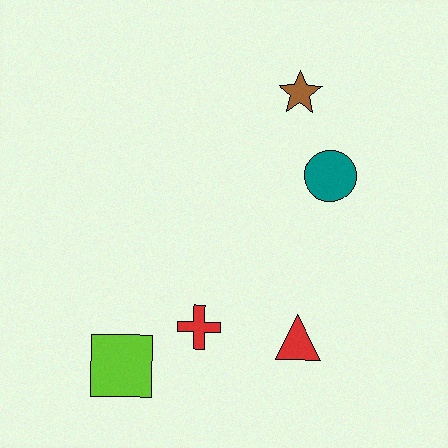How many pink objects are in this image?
There are no pink objects.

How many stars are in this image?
There is 1 star.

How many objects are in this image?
There are 5 objects.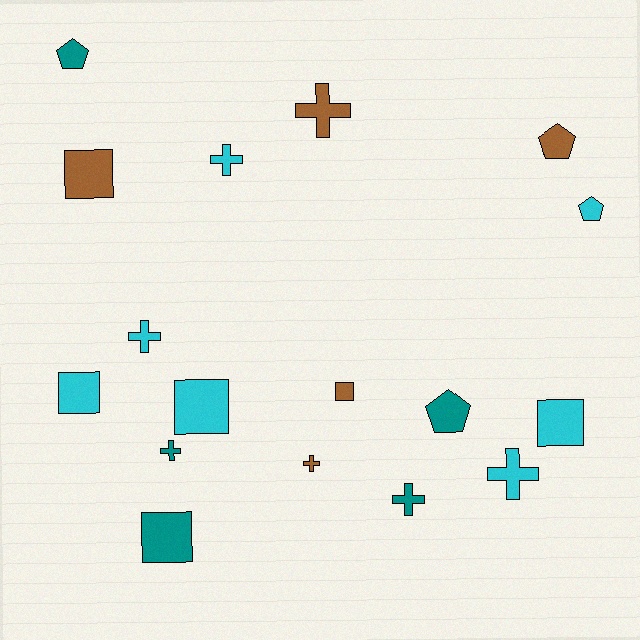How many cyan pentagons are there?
There is 1 cyan pentagon.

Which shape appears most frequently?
Cross, with 7 objects.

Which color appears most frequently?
Cyan, with 7 objects.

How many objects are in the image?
There are 17 objects.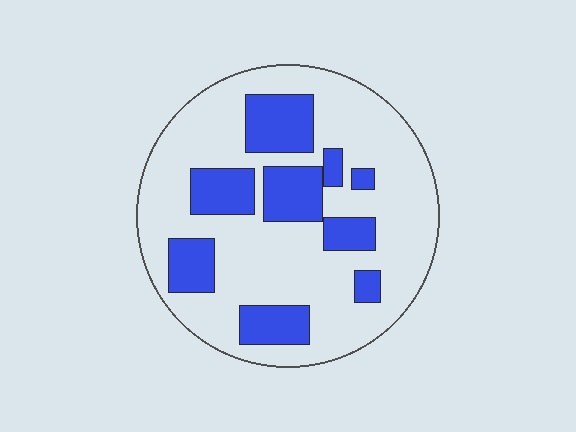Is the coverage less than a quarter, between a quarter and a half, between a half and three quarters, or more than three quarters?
Between a quarter and a half.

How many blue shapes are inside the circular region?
9.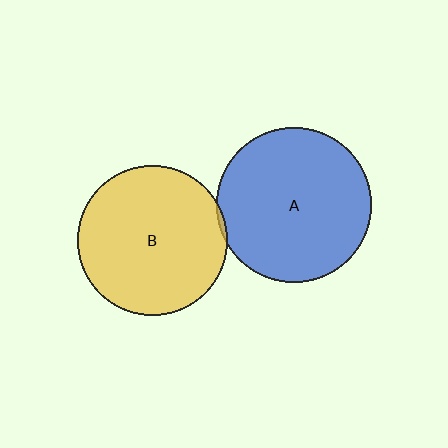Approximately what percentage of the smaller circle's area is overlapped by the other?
Approximately 5%.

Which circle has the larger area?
Circle A (blue).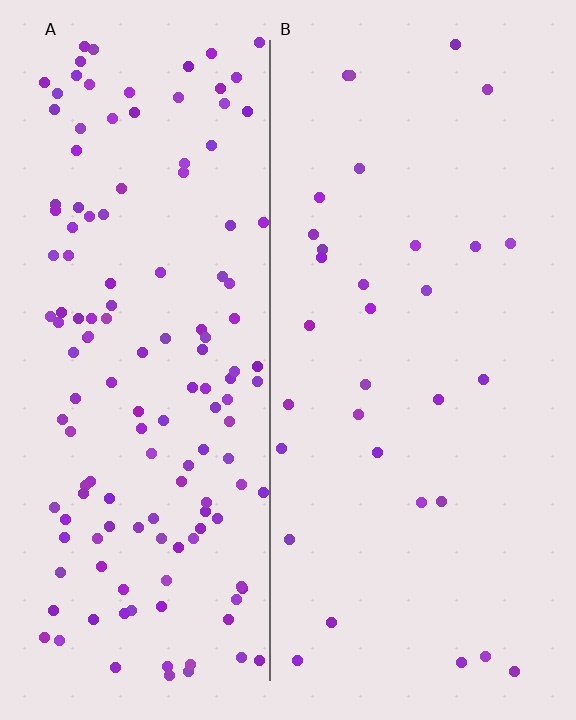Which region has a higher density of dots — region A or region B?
A (the left).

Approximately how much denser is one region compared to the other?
Approximately 4.4× — region A over region B.